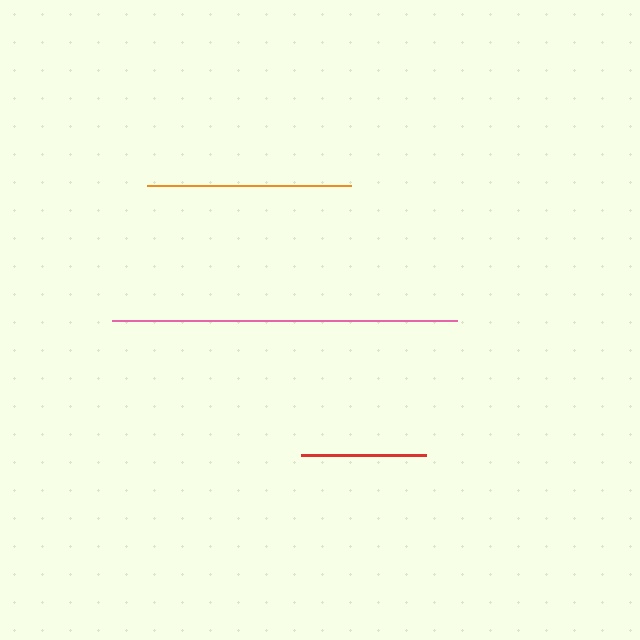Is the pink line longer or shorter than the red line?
The pink line is longer than the red line.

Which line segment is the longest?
The pink line is the longest at approximately 345 pixels.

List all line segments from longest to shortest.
From longest to shortest: pink, orange, red.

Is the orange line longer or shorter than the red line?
The orange line is longer than the red line.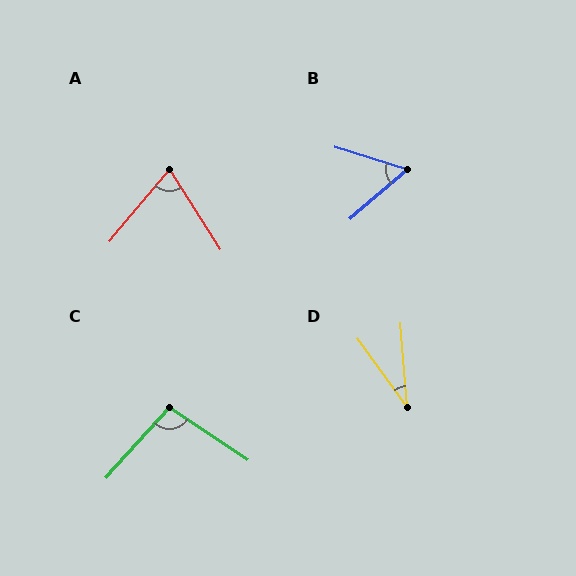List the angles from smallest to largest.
D (32°), B (58°), A (72°), C (98°).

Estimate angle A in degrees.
Approximately 72 degrees.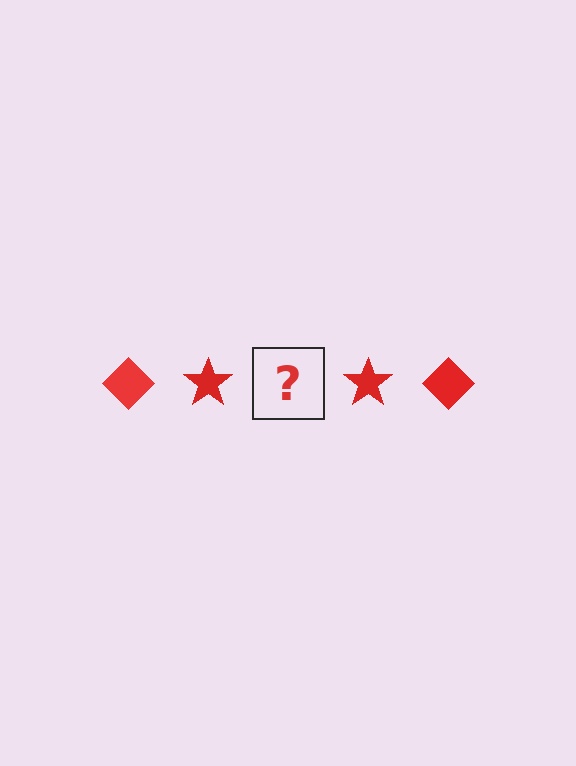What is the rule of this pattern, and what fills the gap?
The rule is that the pattern cycles through diamond, star shapes in red. The gap should be filled with a red diamond.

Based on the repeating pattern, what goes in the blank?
The blank should be a red diamond.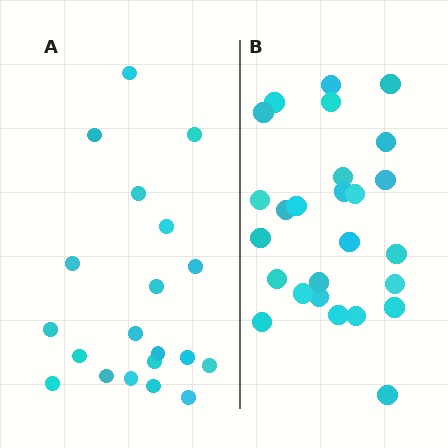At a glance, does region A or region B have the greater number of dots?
Region B (the right region) has more dots.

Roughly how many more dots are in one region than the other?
Region B has about 6 more dots than region A.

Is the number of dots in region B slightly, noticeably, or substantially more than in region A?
Region B has noticeably more, but not dramatically so. The ratio is roughly 1.3 to 1.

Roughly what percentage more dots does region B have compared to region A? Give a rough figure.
About 30% more.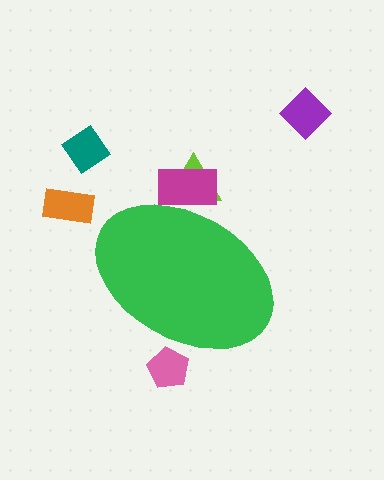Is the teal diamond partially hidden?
No, the teal diamond is fully visible.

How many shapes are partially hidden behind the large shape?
3 shapes are partially hidden.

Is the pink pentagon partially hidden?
Yes, the pink pentagon is partially hidden behind the green ellipse.